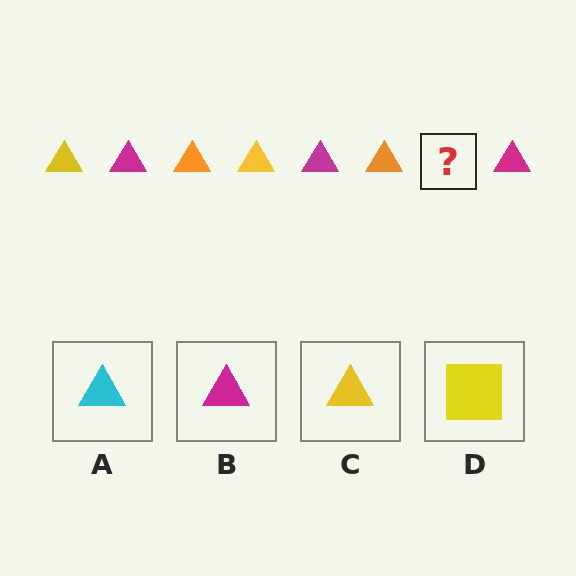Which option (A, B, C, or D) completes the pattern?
C.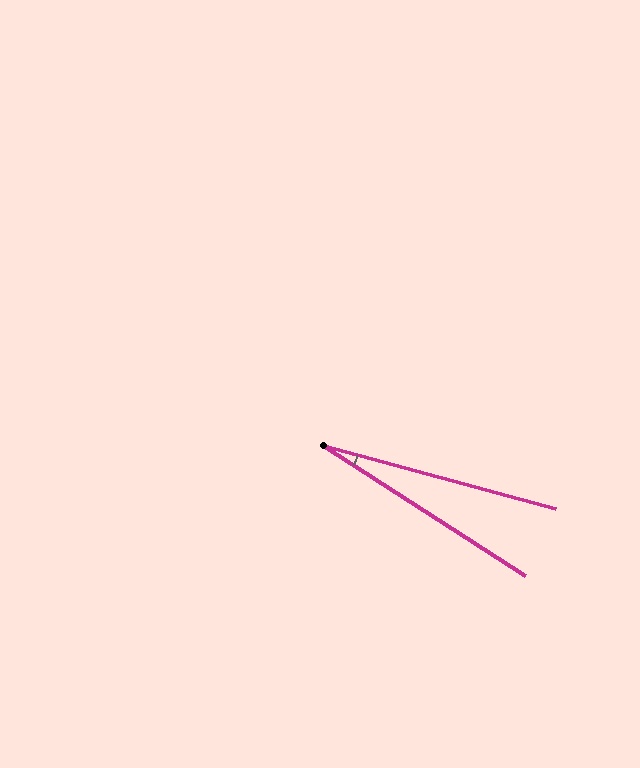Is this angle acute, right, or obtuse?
It is acute.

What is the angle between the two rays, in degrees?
Approximately 18 degrees.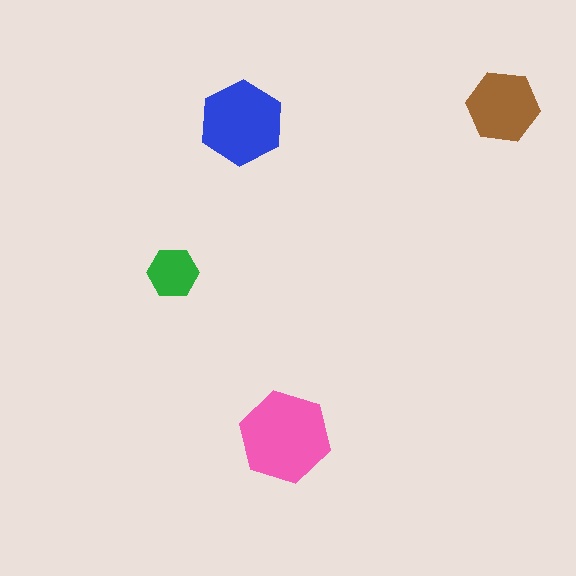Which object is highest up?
The brown hexagon is topmost.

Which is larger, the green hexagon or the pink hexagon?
The pink one.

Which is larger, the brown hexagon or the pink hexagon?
The pink one.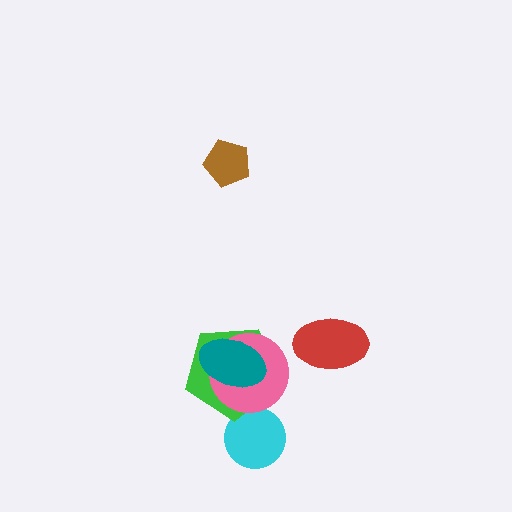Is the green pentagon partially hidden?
Yes, it is partially covered by another shape.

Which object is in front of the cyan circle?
The green pentagon is in front of the cyan circle.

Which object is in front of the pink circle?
The teal ellipse is in front of the pink circle.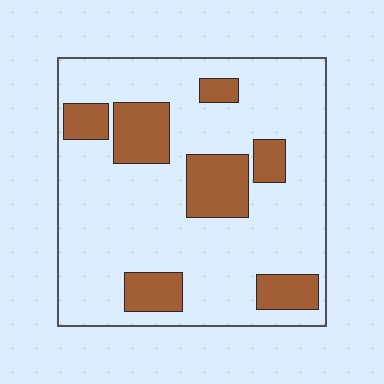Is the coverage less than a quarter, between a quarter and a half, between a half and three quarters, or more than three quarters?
Less than a quarter.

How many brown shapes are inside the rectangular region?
7.